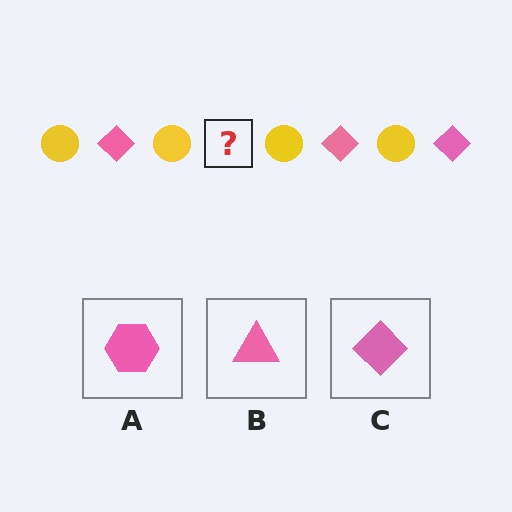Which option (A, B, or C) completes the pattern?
C.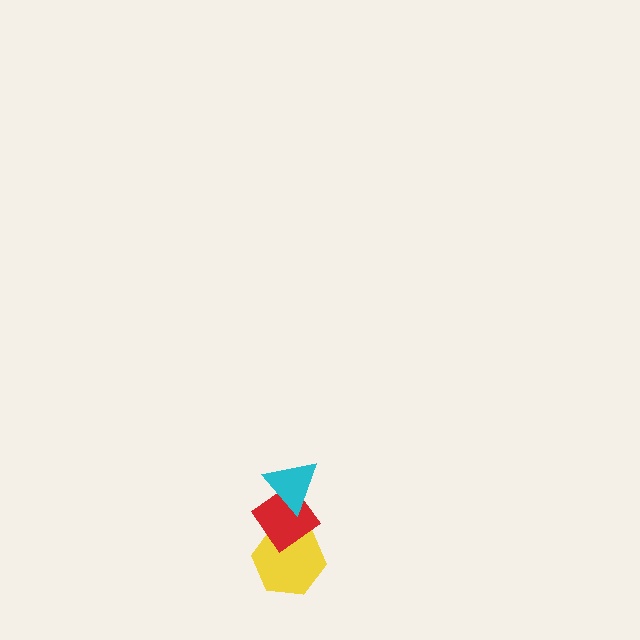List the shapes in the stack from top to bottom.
From top to bottom: the cyan triangle, the red diamond, the yellow hexagon.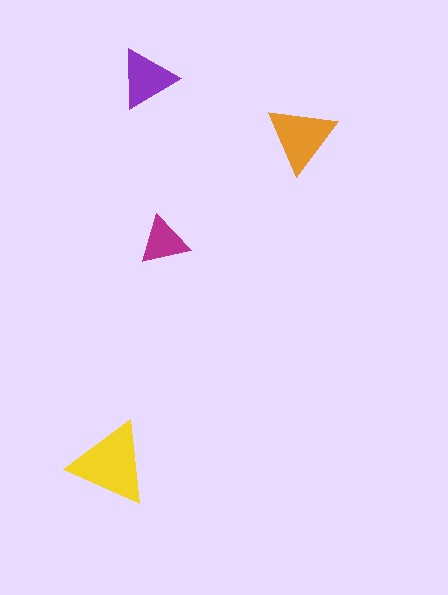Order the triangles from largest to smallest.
the yellow one, the orange one, the purple one, the magenta one.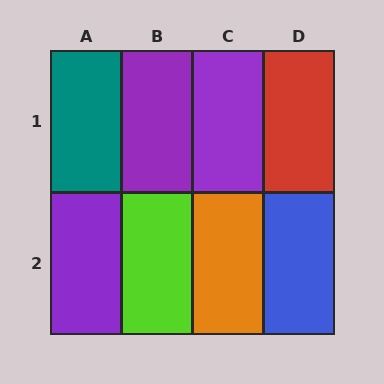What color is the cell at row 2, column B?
Lime.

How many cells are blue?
1 cell is blue.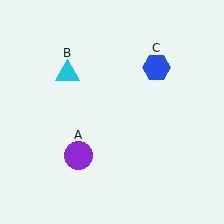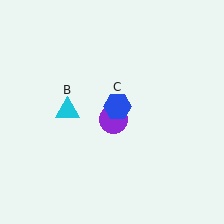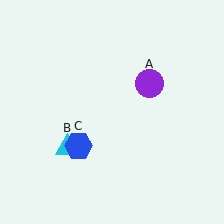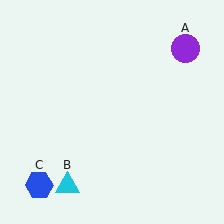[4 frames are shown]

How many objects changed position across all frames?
3 objects changed position: purple circle (object A), cyan triangle (object B), blue hexagon (object C).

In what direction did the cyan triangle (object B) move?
The cyan triangle (object B) moved down.